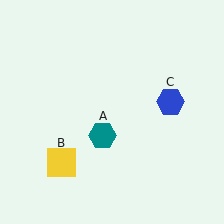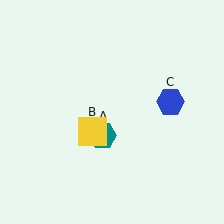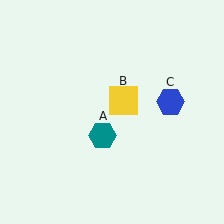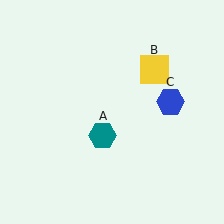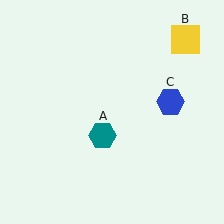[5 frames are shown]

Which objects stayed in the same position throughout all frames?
Teal hexagon (object A) and blue hexagon (object C) remained stationary.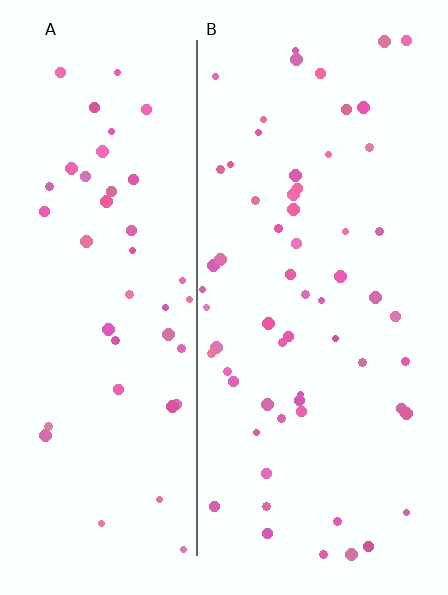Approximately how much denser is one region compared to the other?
Approximately 1.4× — region B over region A.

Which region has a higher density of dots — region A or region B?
B (the right).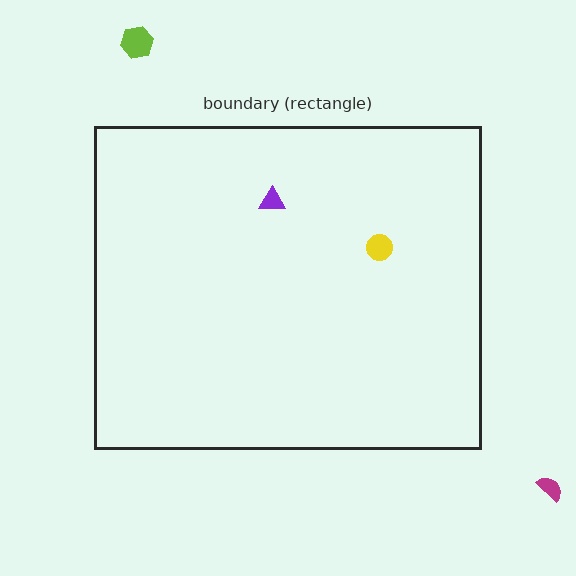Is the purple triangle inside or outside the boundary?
Inside.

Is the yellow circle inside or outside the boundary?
Inside.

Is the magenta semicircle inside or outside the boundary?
Outside.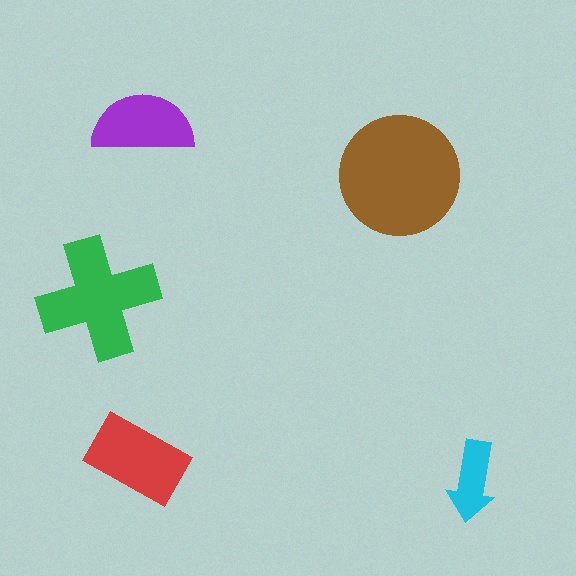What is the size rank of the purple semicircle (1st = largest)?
4th.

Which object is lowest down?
The cyan arrow is bottommost.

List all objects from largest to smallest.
The brown circle, the green cross, the red rectangle, the purple semicircle, the cyan arrow.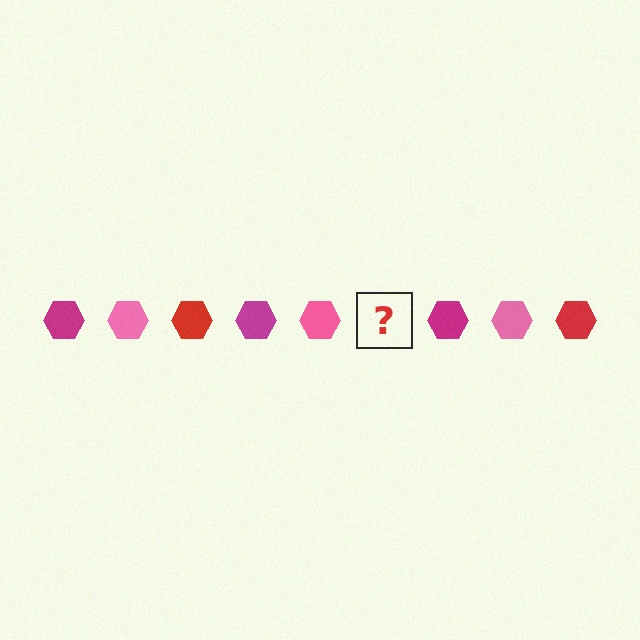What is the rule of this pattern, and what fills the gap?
The rule is that the pattern cycles through magenta, pink, red hexagons. The gap should be filled with a red hexagon.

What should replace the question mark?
The question mark should be replaced with a red hexagon.